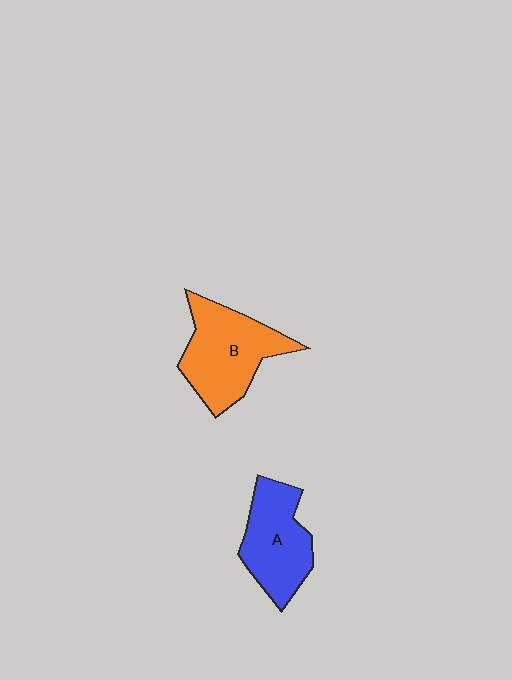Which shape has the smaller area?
Shape A (blue).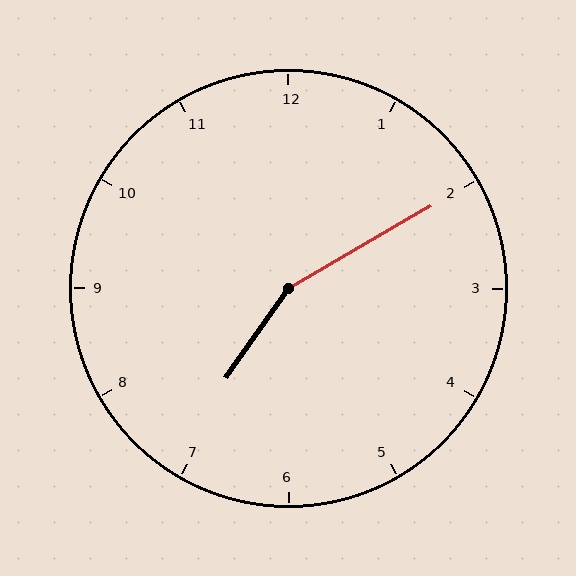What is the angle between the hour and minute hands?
Approximately 155 degrees.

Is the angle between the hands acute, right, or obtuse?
It is obtuse.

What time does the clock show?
7:10.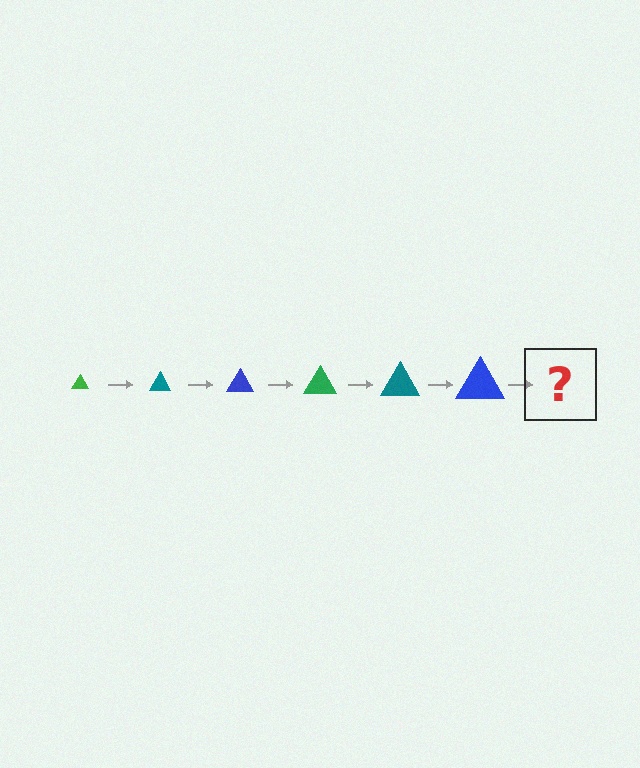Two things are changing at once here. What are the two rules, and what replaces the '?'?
The two rules are that the triangle grows larger each step and the color cycles through green, teal, and blue. The '?' should be a green triangle, larger than the previous one.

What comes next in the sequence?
The next element should be a green triangle, larger than the previous one.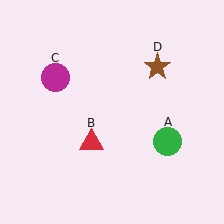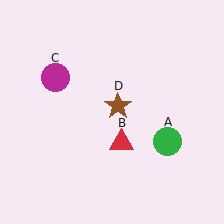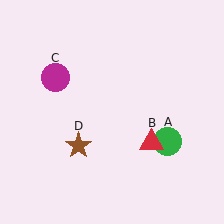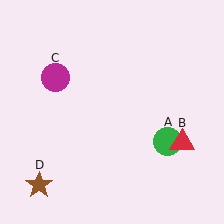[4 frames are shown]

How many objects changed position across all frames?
2 objects changed position: red triangle (object B), brown star (object D).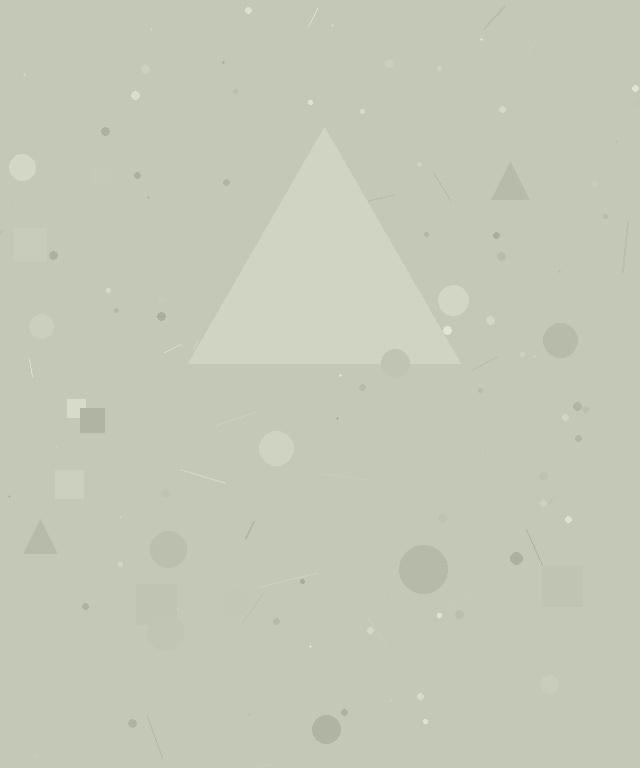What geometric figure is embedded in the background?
A triangle is embedded in the background.